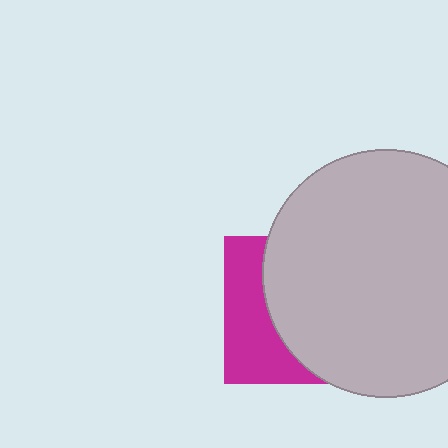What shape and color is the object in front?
The object in front is a light gray circle.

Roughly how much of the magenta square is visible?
A small part of it is visible (roughly 36%).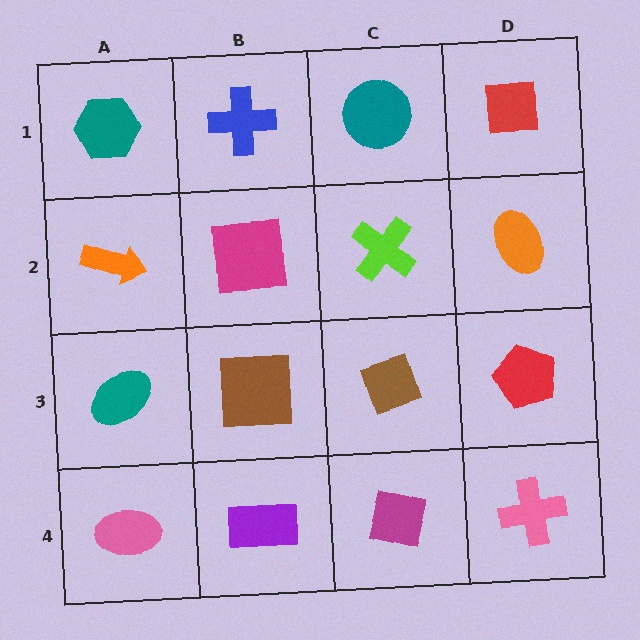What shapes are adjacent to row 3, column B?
A magenta square (row 2, column B), a purple rectangle (row 4, column B), a teal ellipse (row 3, column A), a brown diamond (row 3, column C).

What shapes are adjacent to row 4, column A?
A teal ellipse (row 3, column A), a purple rectangle (row 4, column B).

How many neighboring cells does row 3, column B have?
4.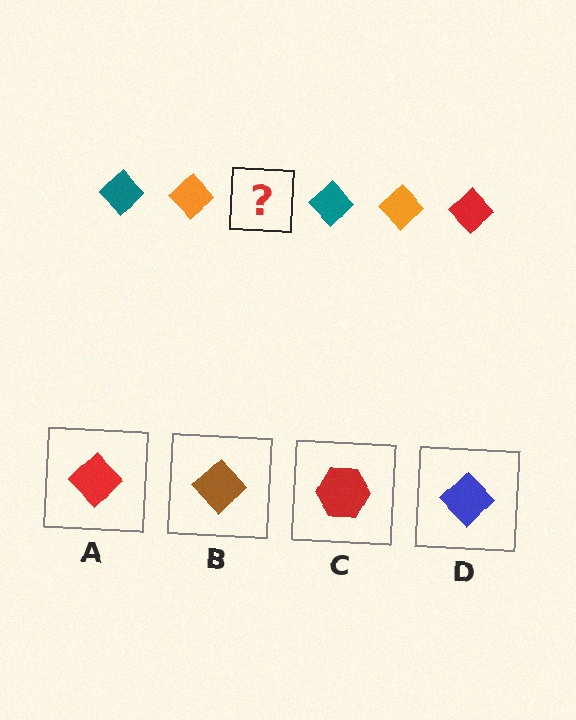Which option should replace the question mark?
Option A.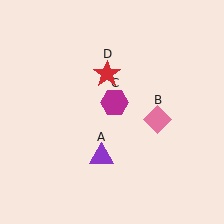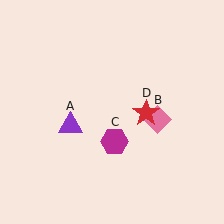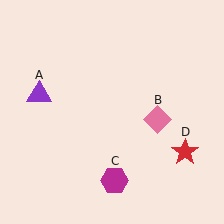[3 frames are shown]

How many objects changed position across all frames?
3 objects changed position: purple triangle (object A), magenta hexagon (object C), red star (object D).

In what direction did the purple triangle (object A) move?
The purple triangle (object A) moved up and to the left.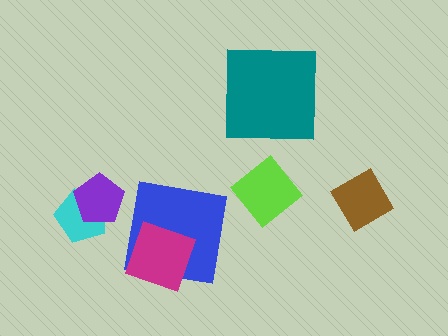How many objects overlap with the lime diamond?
0 objects overlap with the lime diamond.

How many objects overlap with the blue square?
1 object overlaps with the blue square.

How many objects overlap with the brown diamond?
0 objects overlap with the brown diamond.